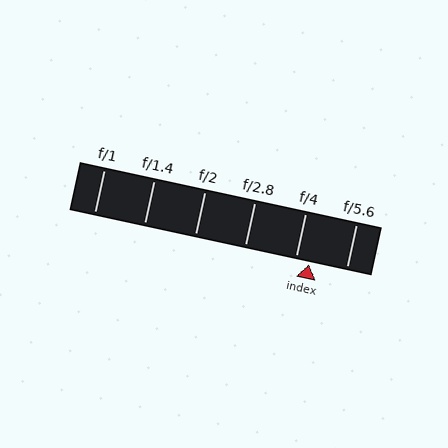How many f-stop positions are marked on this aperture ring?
There are 6 f-stop positions marked.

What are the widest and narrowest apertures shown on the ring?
The widest aperture shown is f/1 and the narrowest is f/5.6.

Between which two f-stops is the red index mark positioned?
The index mark is between f/4 and f/5.6.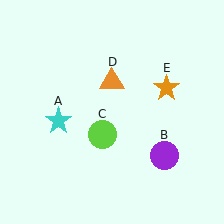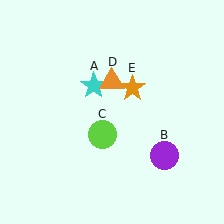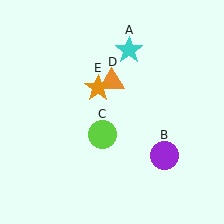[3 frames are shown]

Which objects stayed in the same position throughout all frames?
Purple circle (object B) and lime circle (object C) and orange triangle (object D) remained stationary.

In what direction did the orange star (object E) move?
The orange star (object E) moved left.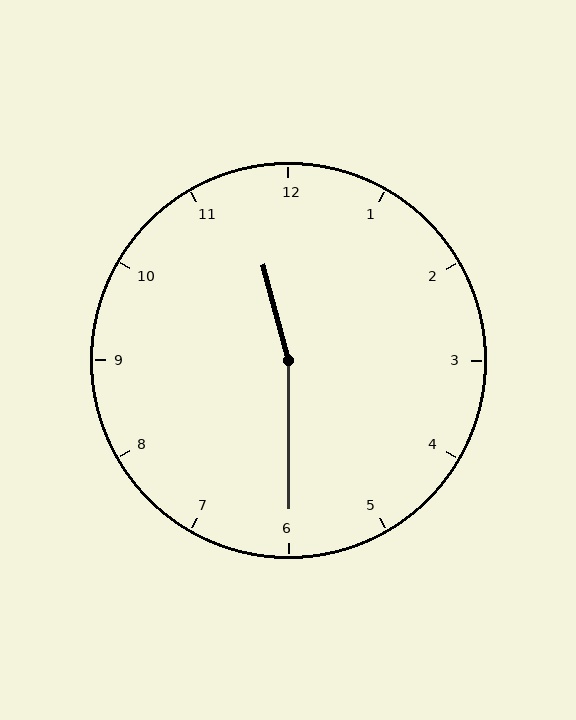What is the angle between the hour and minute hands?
Approximately 165 degrees.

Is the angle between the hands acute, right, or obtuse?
It is obtuse.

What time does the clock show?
11:30.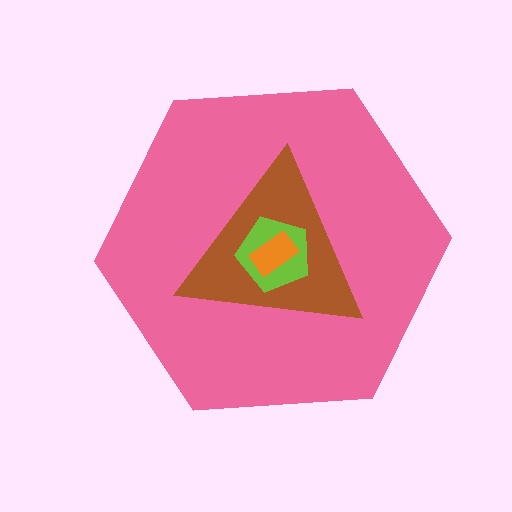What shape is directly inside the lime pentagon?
The orange rectangle.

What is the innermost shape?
The orange rectangle.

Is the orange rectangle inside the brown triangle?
Yes.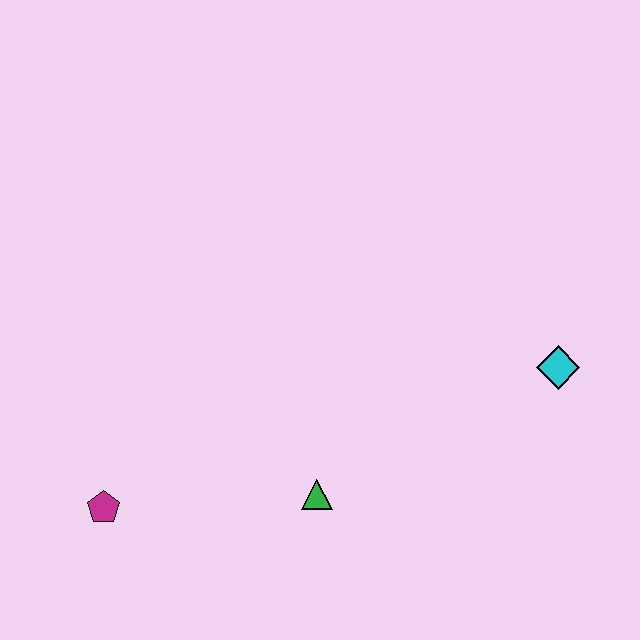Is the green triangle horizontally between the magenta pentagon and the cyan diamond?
Yes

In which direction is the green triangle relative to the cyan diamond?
The green triangle is to the left of the cyan diamond.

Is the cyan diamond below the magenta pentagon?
No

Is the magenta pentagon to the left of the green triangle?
Yes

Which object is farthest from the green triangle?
The cyan diamond is farthest from the green triangle.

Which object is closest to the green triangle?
The magenta pentagon is closest to the green triangle.